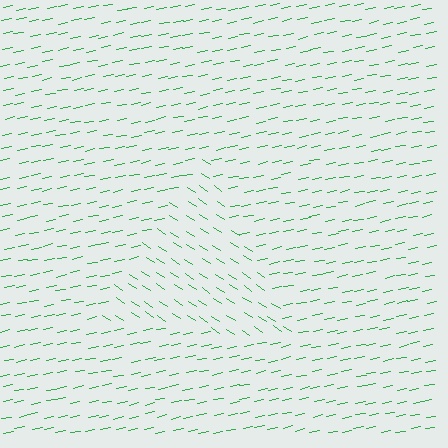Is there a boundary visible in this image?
Yes, there is a texture boundary formed by a change in line orientation.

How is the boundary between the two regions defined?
The boundary is defined purely by a change in line orientation (approximately 45 degrees difference). All lines are the same color and thickness.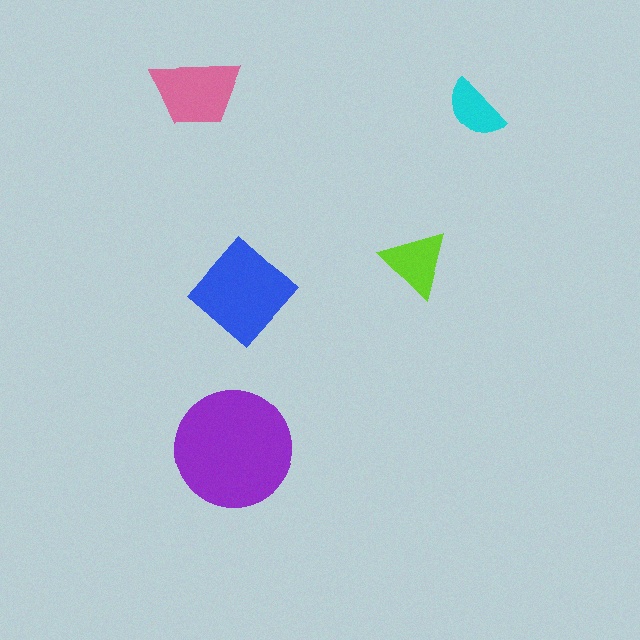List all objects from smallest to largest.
The cyan semicircle, the lime triangle, the pink trapezoid, the blue diamond, the purple circle.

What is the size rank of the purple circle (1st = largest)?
1st.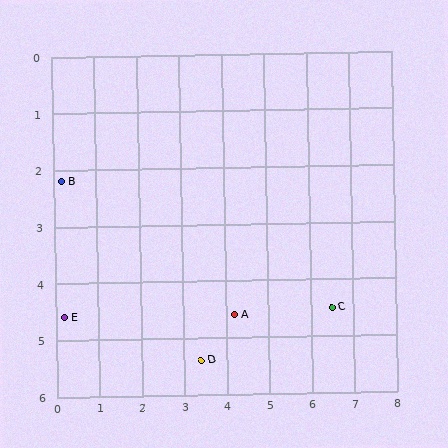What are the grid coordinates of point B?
Point B is at approximately (0.2, 2.2).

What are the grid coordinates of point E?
Point E is at approximately (0.2, 4.6).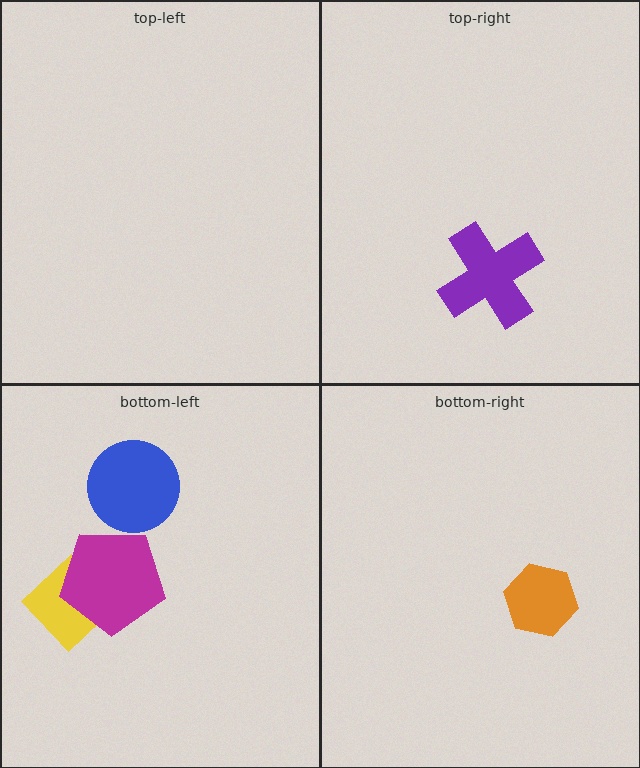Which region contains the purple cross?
The top-right region.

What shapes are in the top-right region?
The purple cross.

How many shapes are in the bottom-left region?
3.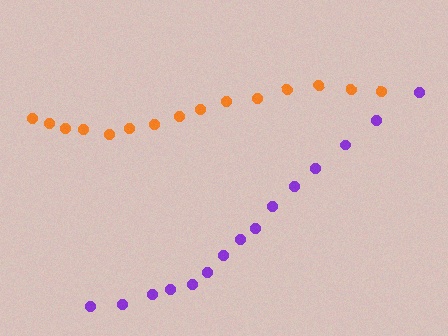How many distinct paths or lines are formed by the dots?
There are 2 distinct paths.